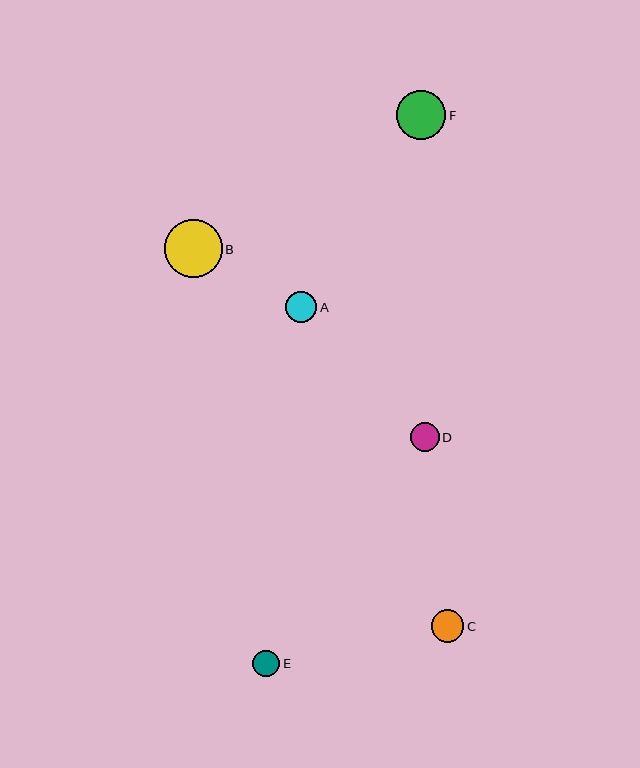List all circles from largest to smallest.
From largest to smallest: B, F, C, A, D, E.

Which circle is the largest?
Circle B is the largest with a size of approximately 58 pixels.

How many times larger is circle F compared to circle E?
Circle F is approximately 1.8 times the size of circle E.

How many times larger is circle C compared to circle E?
Circle C is approximately 1.2 times the size of circle E.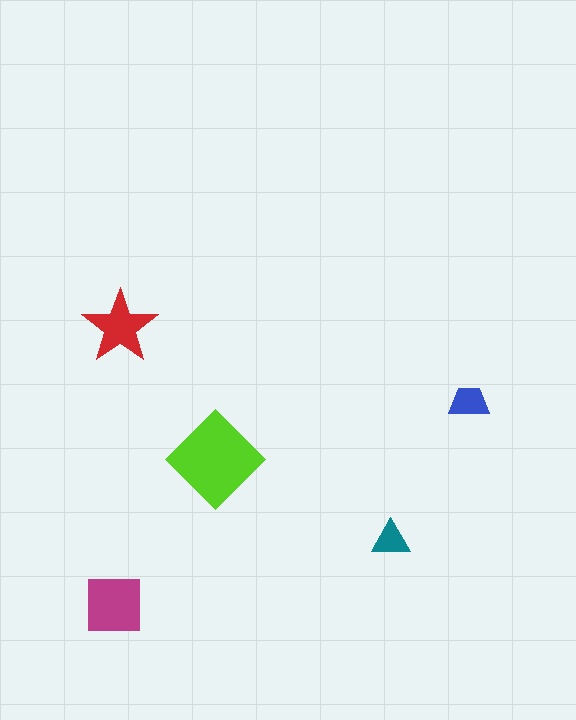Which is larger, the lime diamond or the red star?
The lime diamond.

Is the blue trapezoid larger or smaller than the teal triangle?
Larger.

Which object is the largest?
The lime diamond.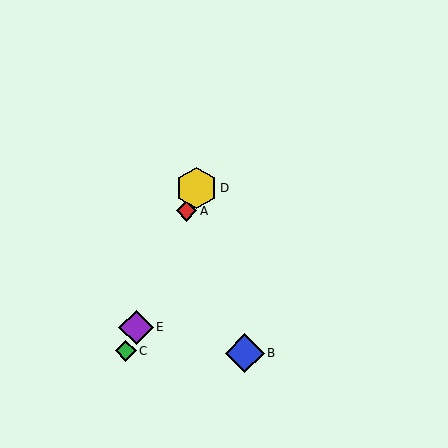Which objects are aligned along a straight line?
Objects A, C, D, E are aligned along a straight line.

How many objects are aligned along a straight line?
4 objects (A, C, D, E) are aligned along a straight line.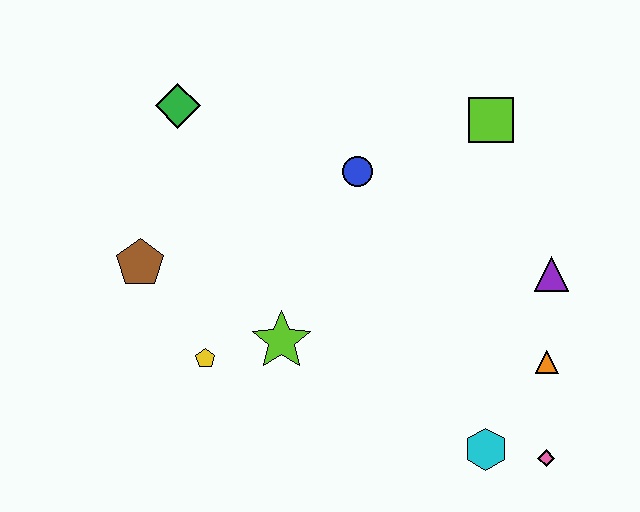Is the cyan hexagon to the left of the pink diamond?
Yes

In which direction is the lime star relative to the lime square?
The lime star is below the lime square.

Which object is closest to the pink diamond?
The cyan hexagon is closest to the pink diamond.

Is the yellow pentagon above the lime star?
No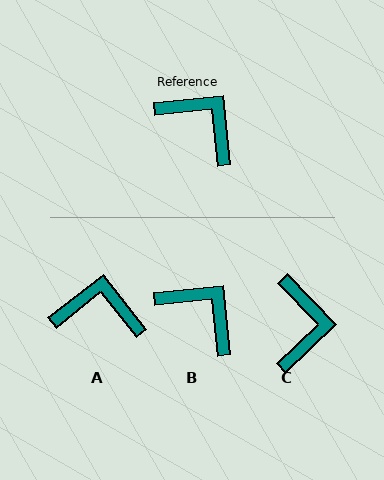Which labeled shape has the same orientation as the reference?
B.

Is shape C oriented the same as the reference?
No, it is off by about 52 degrees.